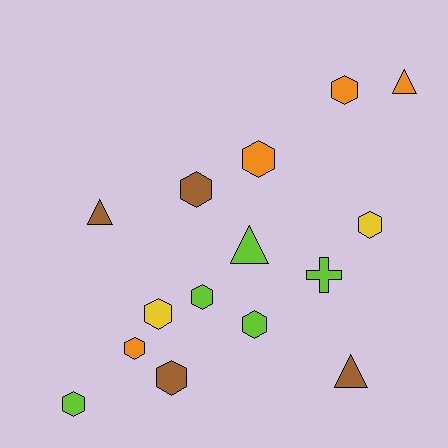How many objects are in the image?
There are 15 objects.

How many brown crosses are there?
There are no brown crosses.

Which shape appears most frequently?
Hexagon, with 10 objects.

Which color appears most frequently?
Lime, with 5 objects.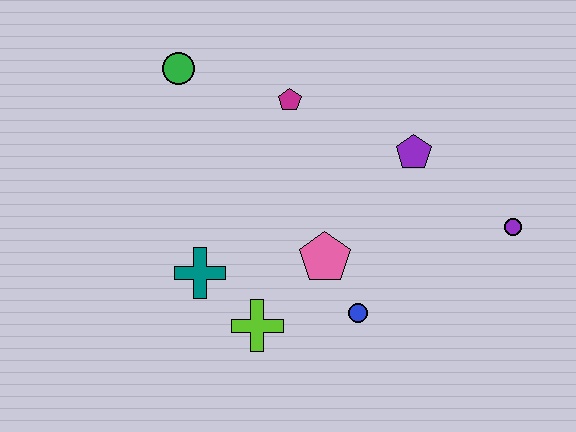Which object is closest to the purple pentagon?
The purple circle is closest to the purple pentagon.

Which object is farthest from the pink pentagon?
The green circle is farthest from the pink pentagon.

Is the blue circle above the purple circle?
No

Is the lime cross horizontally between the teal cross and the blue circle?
Yes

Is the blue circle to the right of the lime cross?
Yes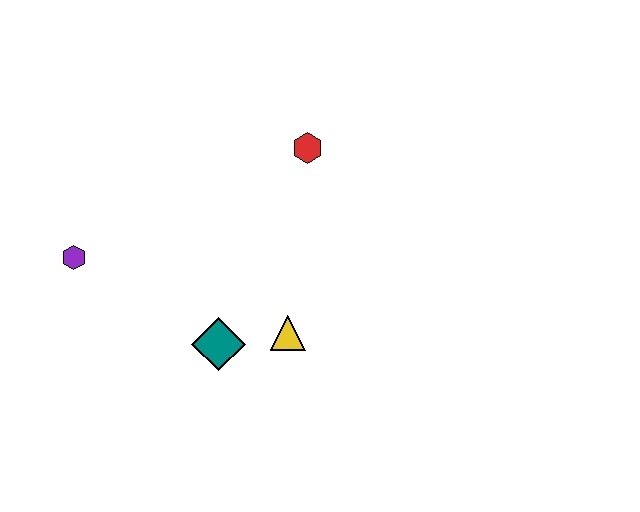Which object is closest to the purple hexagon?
The teal diamond is closest to the purple hexagon.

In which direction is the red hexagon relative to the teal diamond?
The red hexagon is above the teal diamond.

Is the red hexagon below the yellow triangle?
No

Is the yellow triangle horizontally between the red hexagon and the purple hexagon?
Yes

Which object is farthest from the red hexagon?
The purple hexagon is farthest from the red hexagon.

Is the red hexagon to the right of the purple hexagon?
Yes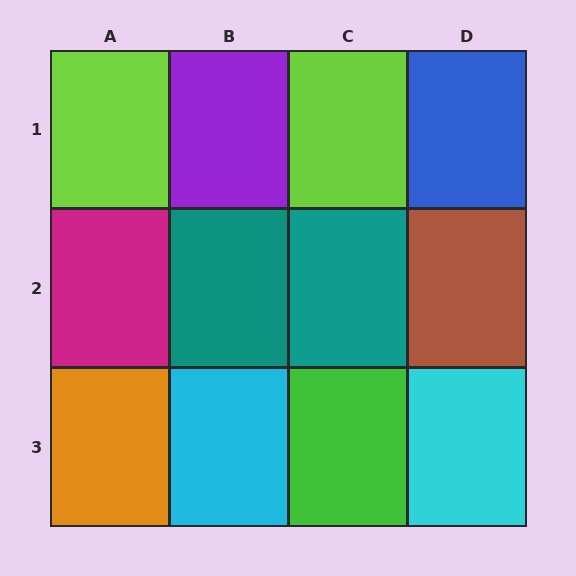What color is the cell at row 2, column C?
Teal.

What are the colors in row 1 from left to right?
Lime, purple, lime, blue.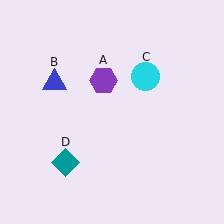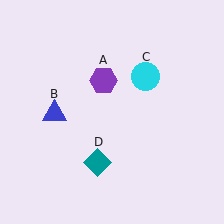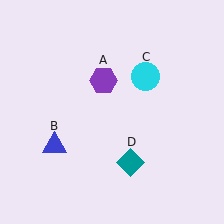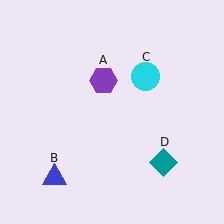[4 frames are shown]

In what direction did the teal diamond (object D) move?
The teal diamond (object D) moved right.